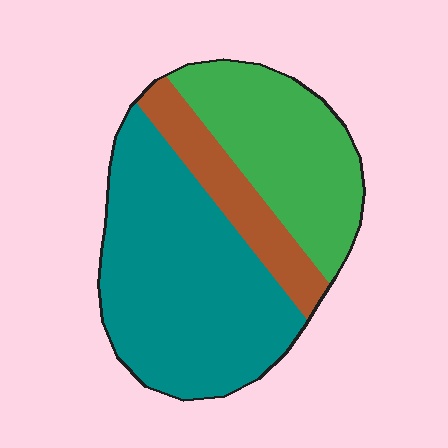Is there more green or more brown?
Green.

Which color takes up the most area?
Teal, at roughly 55%.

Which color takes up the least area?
Brown, at roughly 15%.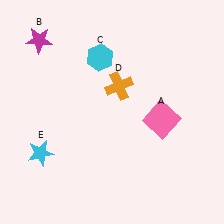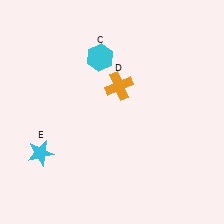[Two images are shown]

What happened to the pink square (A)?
The pink square (A) was removed in Image 2. It was in the bottom-right area of Image 1.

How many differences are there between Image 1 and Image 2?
There are 2 differences between the two images.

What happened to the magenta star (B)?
The magenta star (B) was removed in Image 2. It was in the top-left area of Image 1.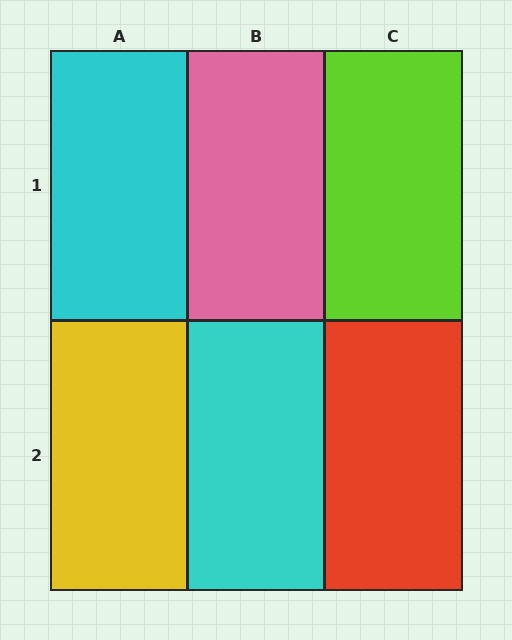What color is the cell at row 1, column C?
Lime.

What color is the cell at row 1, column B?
Pink.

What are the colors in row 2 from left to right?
Yellow, cyan, red.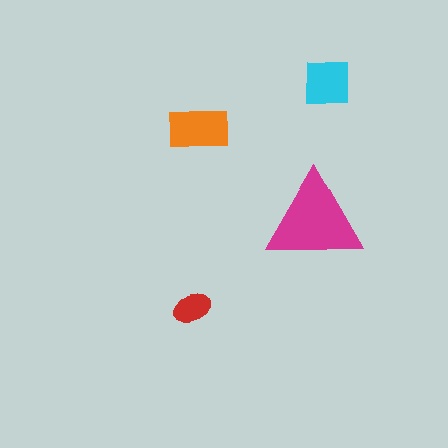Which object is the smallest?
The red ellipse.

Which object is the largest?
The magenta triangle.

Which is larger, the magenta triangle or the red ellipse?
The magenta triangle.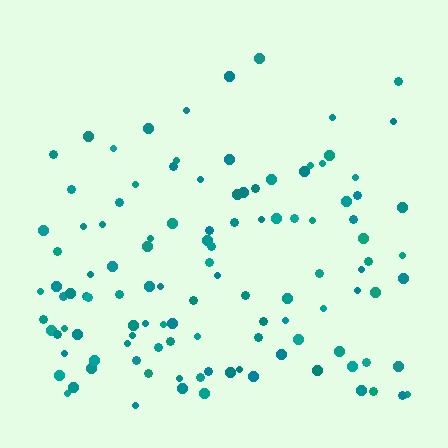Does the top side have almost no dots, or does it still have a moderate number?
Still a moderate number, just noticeably fewer than the bottom.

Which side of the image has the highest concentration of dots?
The bottom.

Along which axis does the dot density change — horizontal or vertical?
Vertical.